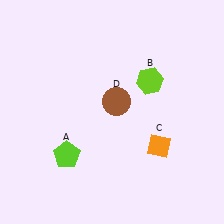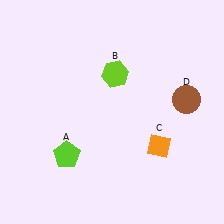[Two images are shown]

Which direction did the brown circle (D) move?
The brown circle (D) moved right.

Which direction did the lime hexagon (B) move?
The lime hexagon (B) moved left.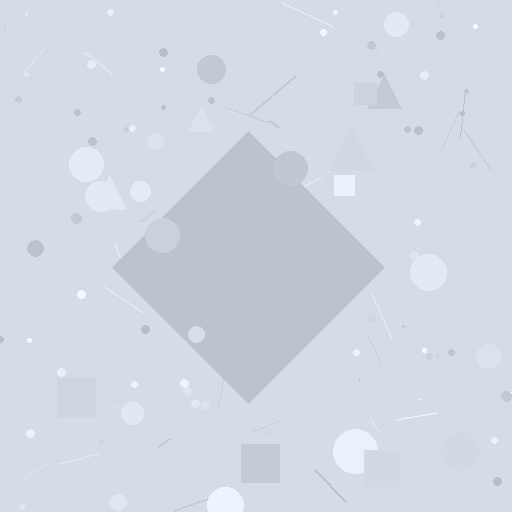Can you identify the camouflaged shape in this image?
The camouflaged shape is a diamond.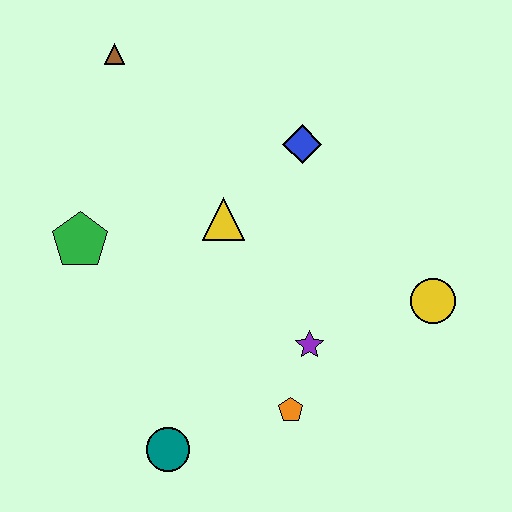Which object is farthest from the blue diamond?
The teal circle is farthest from the blue diamond.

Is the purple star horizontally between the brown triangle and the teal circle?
No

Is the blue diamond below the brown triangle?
Yes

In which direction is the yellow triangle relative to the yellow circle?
The yellow triangle is to the left of the yellow circle.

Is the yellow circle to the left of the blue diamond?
No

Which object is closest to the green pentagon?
The yellow triangle is closest to the green pentagon.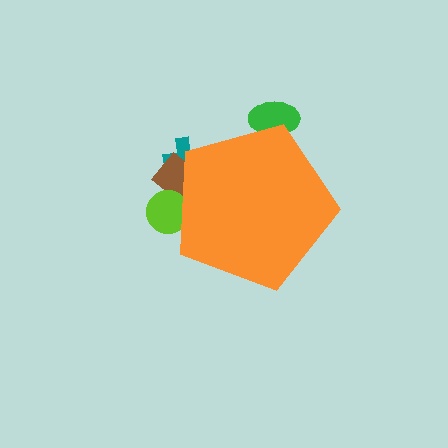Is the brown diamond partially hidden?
Yes, the brown diamond is partially hidden behind the orange pentagon.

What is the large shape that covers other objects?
An orange pentagon.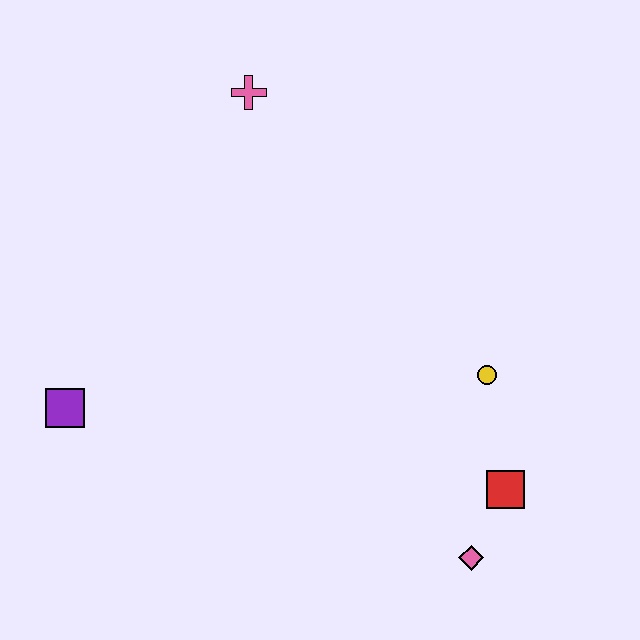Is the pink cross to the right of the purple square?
Yes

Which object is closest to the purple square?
The pink cross is closest to the purple square.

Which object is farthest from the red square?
The pink cross is farthest from the red square.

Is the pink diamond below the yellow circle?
Yes